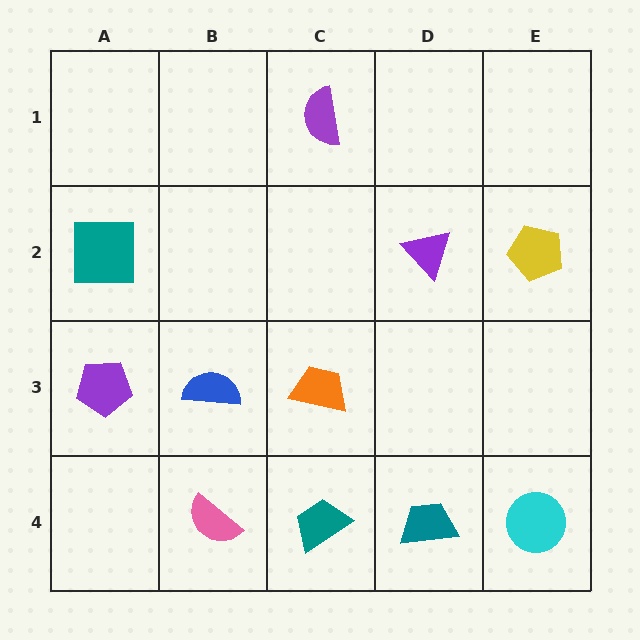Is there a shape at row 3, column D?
No, that cell is empty.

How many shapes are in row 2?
3 shapes.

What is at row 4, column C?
A teal trapezoid.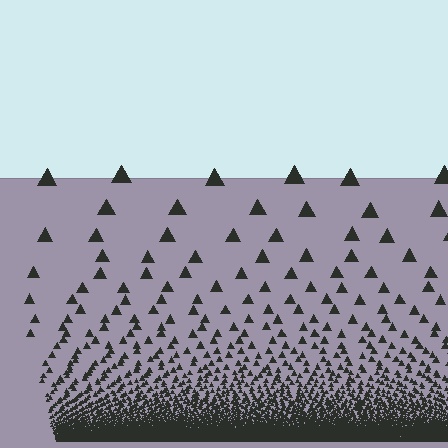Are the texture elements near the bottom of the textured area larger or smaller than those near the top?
Smaller. The gradient is inverted — elements near the bottom are smaller and denser.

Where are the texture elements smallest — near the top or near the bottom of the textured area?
Near the bottom.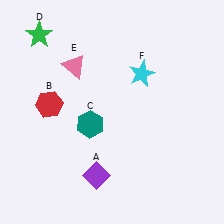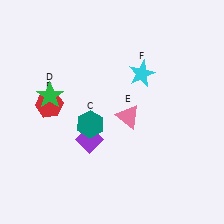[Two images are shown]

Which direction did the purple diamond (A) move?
The purple diamond (A) moved up.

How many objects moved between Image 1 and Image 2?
3 objects moved between the two images.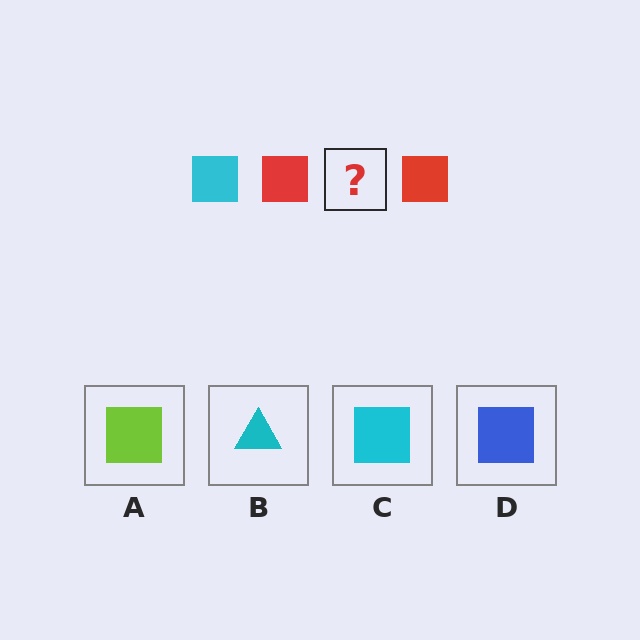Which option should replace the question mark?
Option C.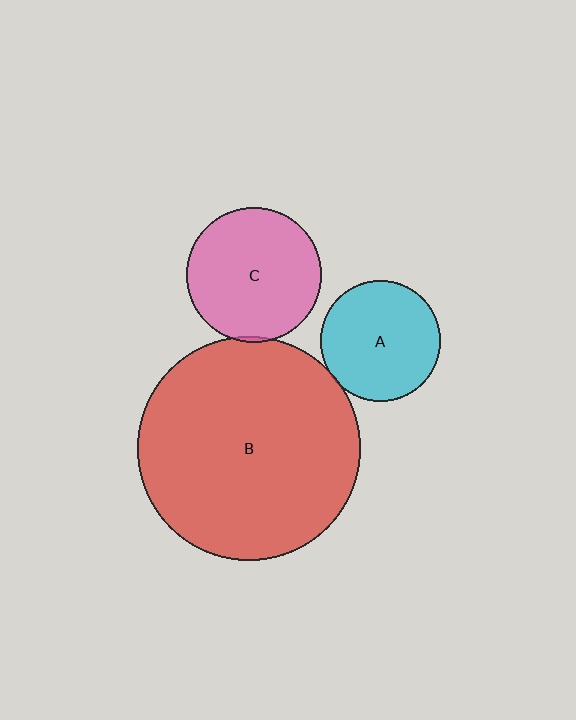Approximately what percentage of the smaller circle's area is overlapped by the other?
Approximately 5%.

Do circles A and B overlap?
Yes.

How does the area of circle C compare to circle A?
Approximately 1.3 times.